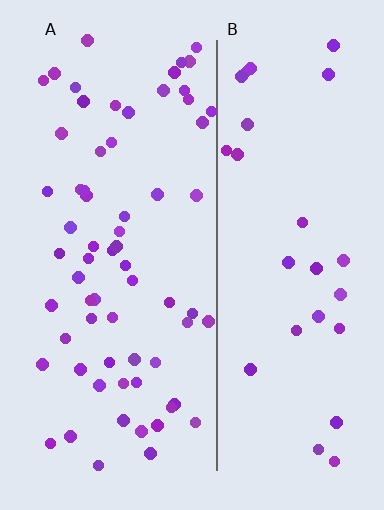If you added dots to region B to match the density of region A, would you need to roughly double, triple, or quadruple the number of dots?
Approximately double.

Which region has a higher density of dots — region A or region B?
A (the left).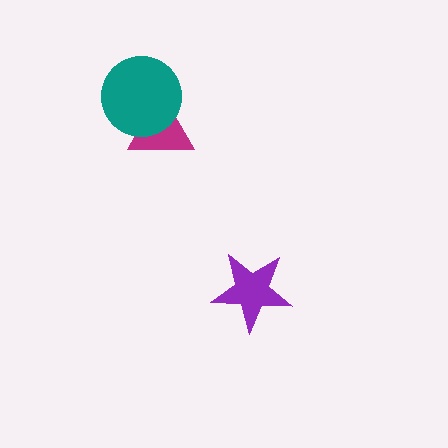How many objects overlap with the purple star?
0 objects overlap with the purple star.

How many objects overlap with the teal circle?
1 object overlaps with the teal circle.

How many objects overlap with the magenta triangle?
1 object overlaps with the magenta triangle.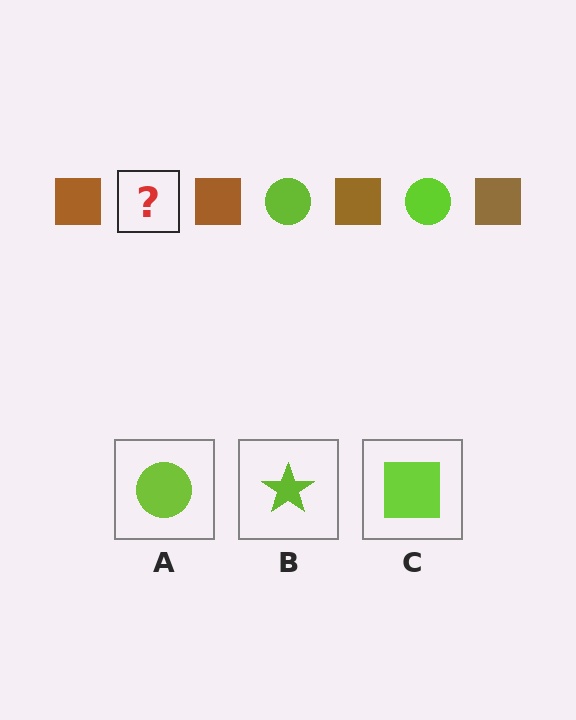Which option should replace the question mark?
Option A.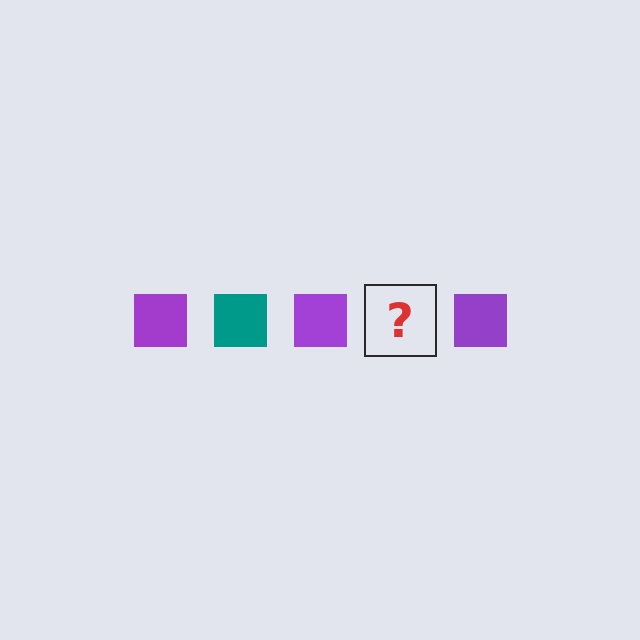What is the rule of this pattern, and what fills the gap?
The rule is that the pattern cycles through purple, teal squares. The gap should be filled with a teal square.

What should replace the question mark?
The question mark should be replaced with a teal square.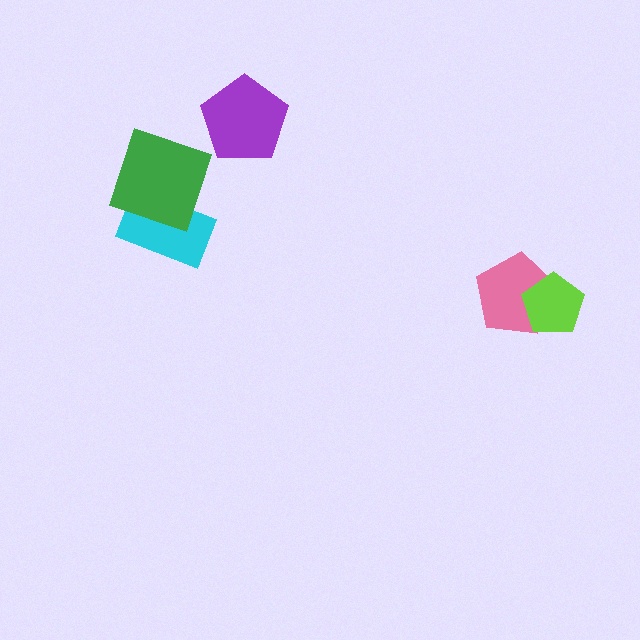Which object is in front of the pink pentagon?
The lime pentagon is in front of the pink pentagon.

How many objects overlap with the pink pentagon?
1 object overlaps with the pink pentagon.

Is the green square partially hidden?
No, no other shape covers it.